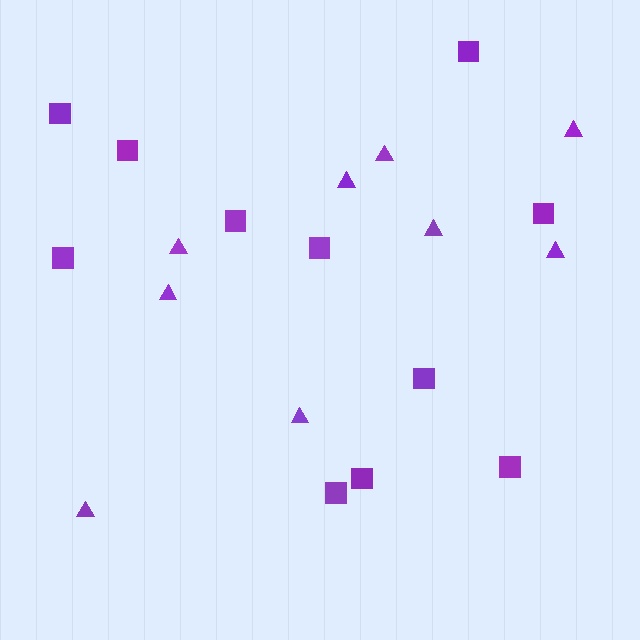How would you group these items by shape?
There are 2 groups: one group of squares (11) and one group of triangles (9).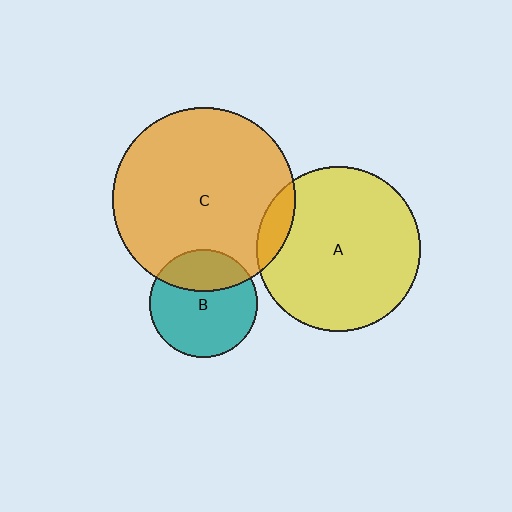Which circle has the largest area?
Circle C (orange).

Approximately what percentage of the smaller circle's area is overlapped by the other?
Approximately 30%.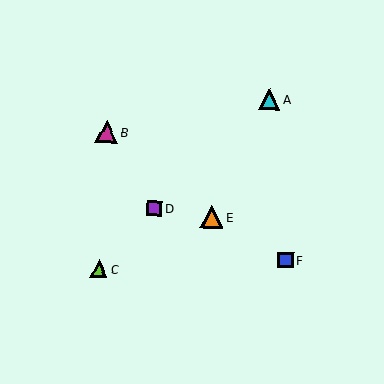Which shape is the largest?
The orange triangle (labeled E) is the largest.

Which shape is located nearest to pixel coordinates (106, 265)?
The lime triangle (labeled C) at (99, 269) is nearest to that location.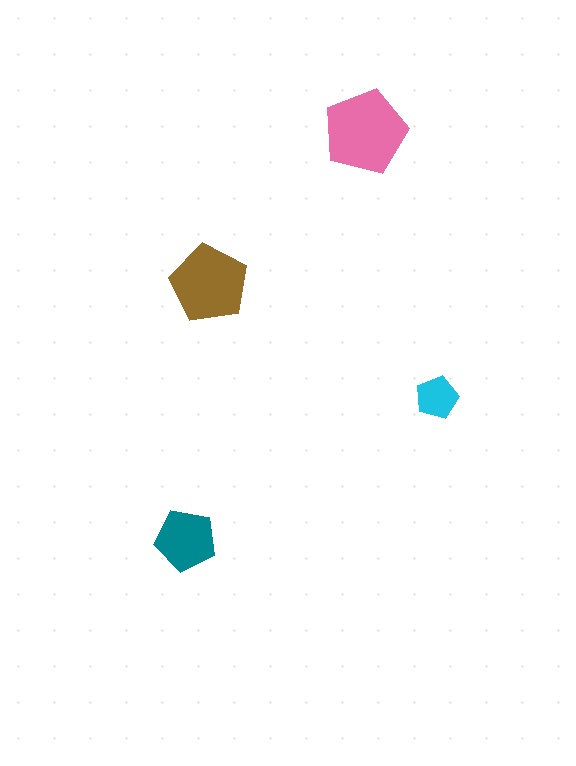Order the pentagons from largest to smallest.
the pink one, the brown one, the teal one, the cyan one.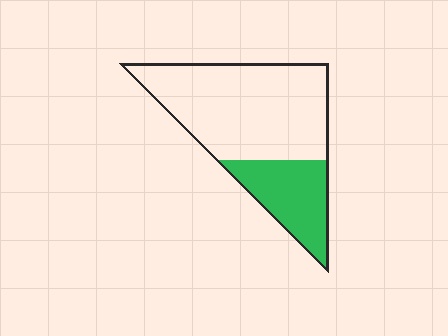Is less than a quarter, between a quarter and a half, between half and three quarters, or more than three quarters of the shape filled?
Between a quarter and a half.